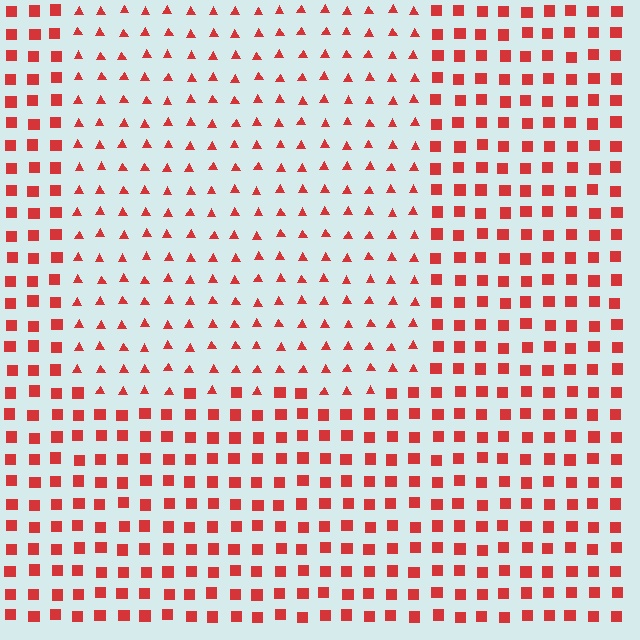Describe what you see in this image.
The image is filled with small red elements arranged in a uniform grid. A rectangle-shaped region contains triangles, while the surrounding area contains squares. The boundary is defined purely by the change in element shape.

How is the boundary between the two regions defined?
The boundary is defined by a change in element shape: triangles inside vs. squares outside. All elements share the same color and spacing.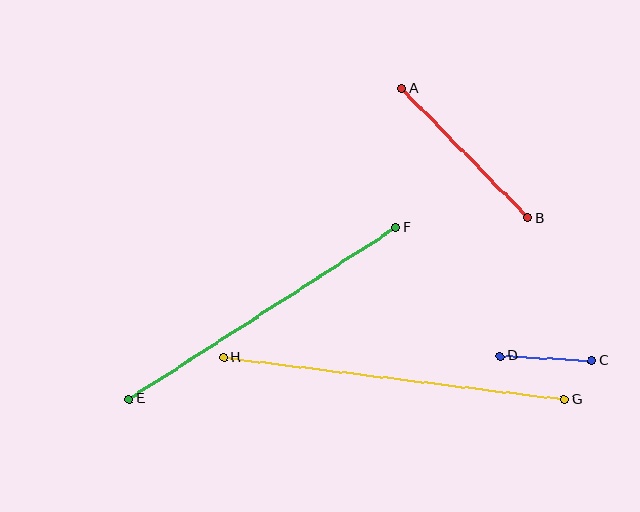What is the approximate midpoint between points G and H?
The midpoint is at approximately (394, 379) pixels.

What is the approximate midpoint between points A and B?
The midpoint is at approximately (465, 153) pixels.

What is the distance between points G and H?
The distance is approximately 343 pixels.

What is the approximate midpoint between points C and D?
The midpoint is at approximately (546, 358) pixels.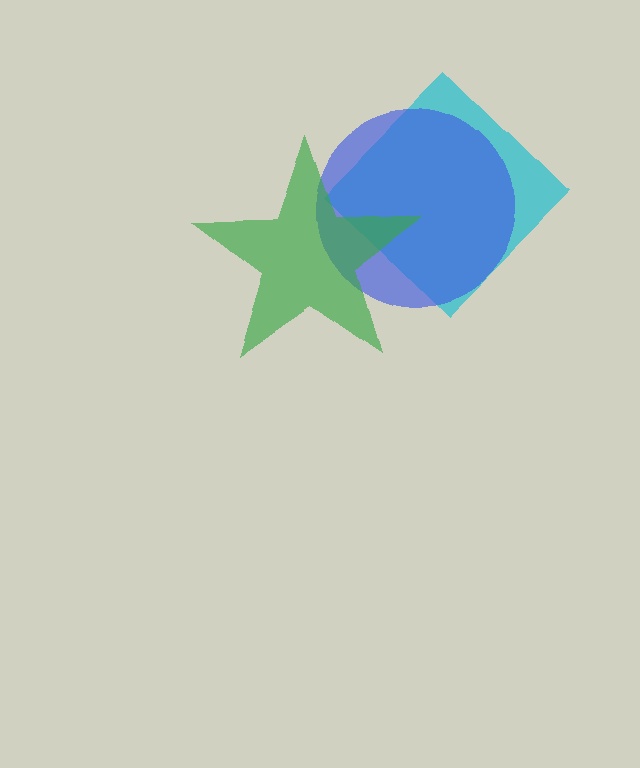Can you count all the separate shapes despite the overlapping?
Yes, there are 3 separate shapes.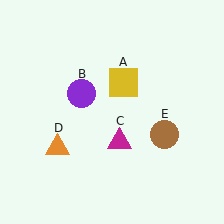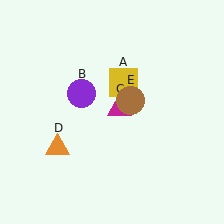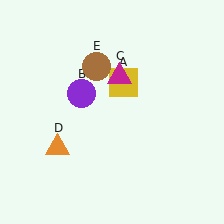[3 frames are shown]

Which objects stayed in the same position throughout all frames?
Yellow square (object A) and purple circle (object B) and orange triangle (object D) remained stationary.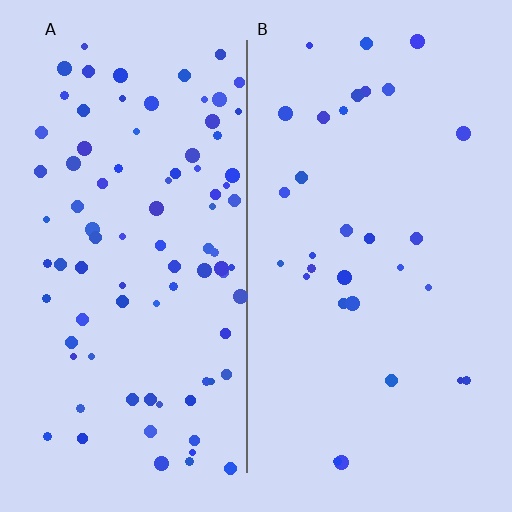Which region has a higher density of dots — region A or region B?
A (the left).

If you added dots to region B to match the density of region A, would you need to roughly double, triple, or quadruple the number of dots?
Approximately triple.